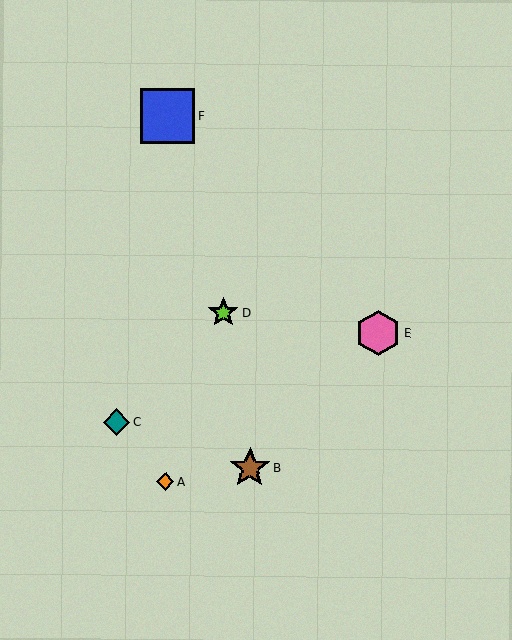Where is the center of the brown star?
The center of the brown star is at (250, 468).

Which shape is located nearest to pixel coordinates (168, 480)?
The orange diamond (labeled A) at (165, 482) is nearest to that location.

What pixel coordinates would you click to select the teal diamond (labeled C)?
Click at (116, 422) to select the teal diamond C.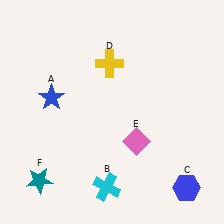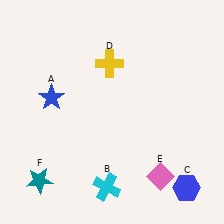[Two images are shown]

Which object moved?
The pink diamond (E) moved down.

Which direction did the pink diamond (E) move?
The pink diamond (E) moved down.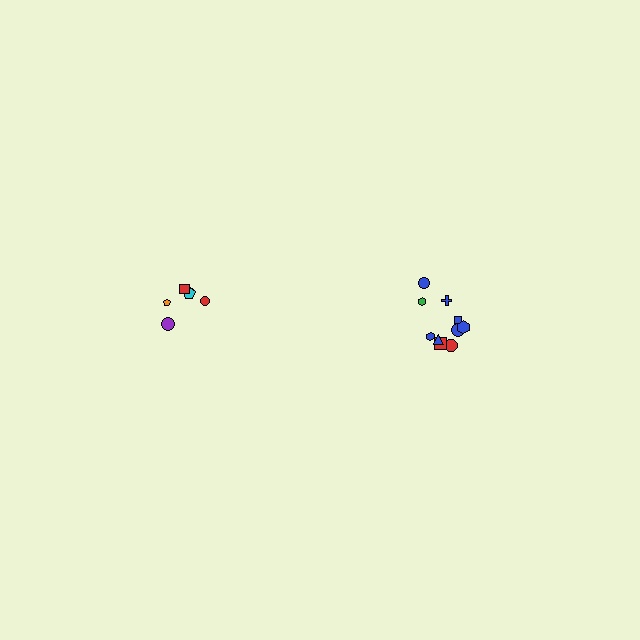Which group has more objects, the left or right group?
The right group.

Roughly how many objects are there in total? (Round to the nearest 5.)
Roughly 15 objects in total.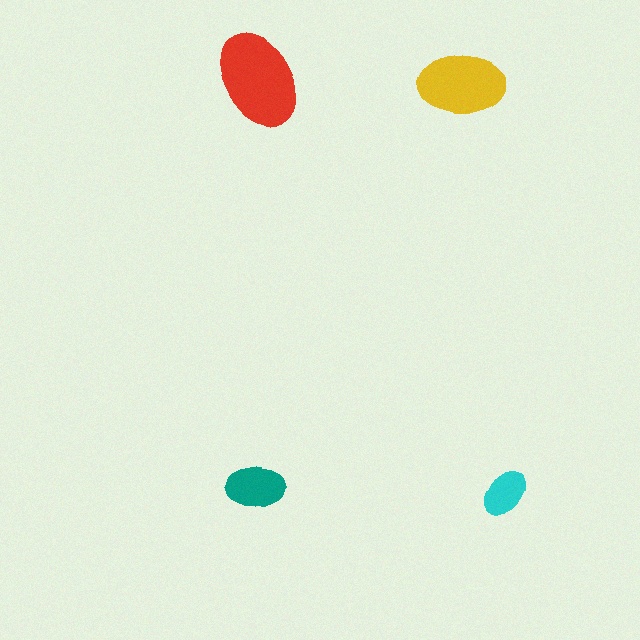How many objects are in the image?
There are 4 objects in the image.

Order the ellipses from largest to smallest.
the red one, the yellow one, the teal one, the cyan one.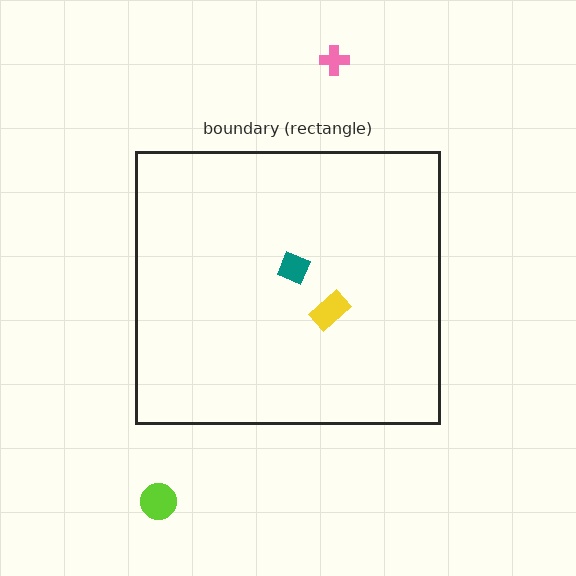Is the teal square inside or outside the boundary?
Inside.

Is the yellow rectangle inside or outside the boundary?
Inside.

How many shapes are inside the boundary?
2 inside, 2 outside.